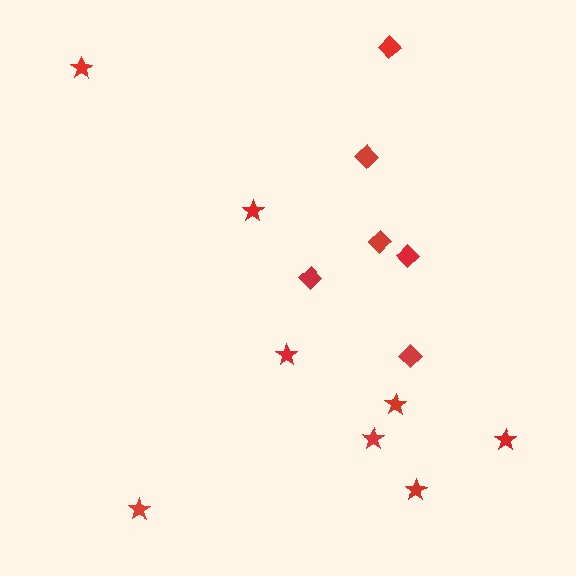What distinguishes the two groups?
There are 2 groups: one group of stars (8) and one group of diamonds (6).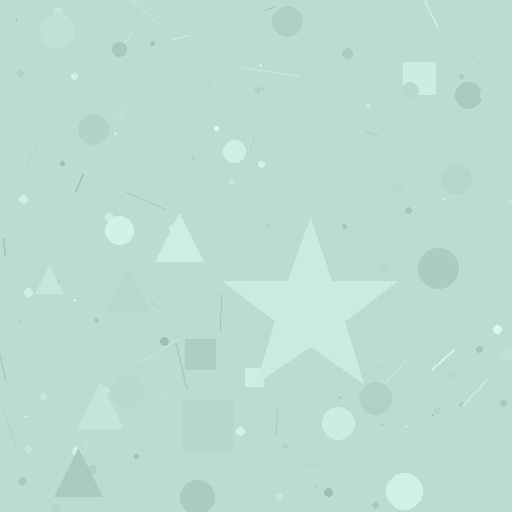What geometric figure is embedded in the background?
A star is embedded in the background.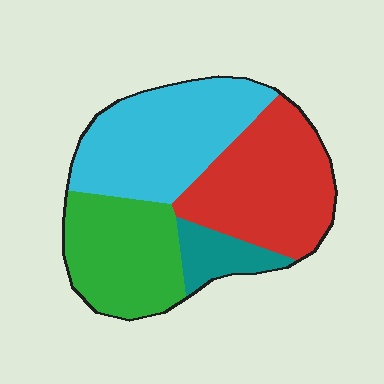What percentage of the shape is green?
Green covers around 25% of the shape.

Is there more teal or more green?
Green.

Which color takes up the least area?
Teal, at roughly 10%.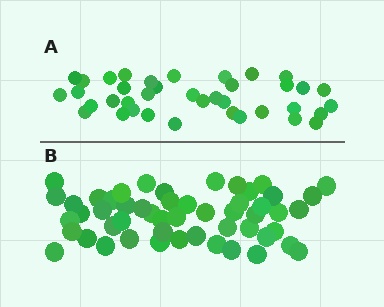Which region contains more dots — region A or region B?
Region B (the bottom region) has more dots.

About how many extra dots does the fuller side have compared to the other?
Region B has approximately 15 more dots than region A.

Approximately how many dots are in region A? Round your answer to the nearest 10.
About 40 dots. (The exact count is 38, which rounds to 40.)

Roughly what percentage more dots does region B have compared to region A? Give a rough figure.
About 35% more.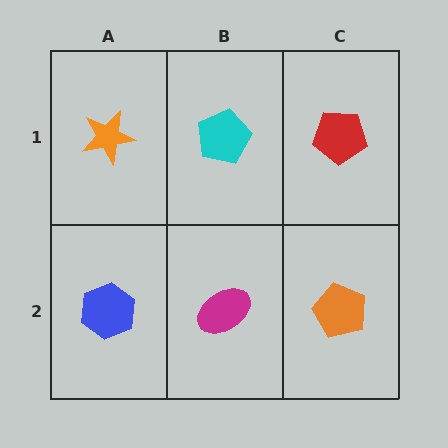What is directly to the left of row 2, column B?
A blue hexagon.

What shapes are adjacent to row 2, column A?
An orange star (row 1, column A), a magenta ellipse (row 2, column B).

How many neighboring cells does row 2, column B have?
3.